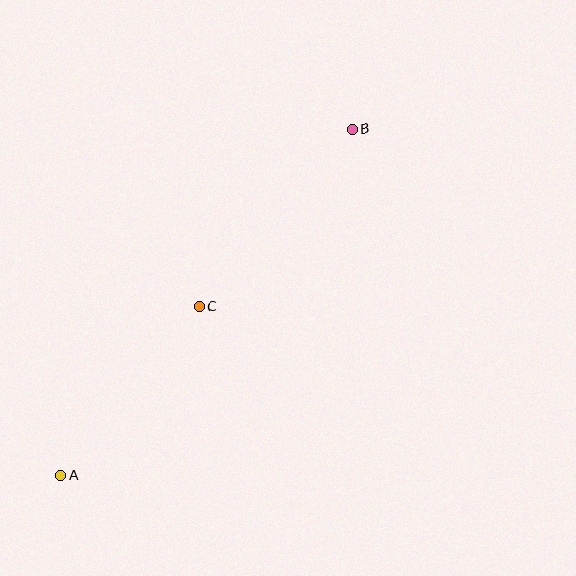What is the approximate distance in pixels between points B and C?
The distance between B and C is approximately 234 pixels.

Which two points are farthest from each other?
Points A and B are farthest from each other.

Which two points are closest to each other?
Points A and C are closest to each other.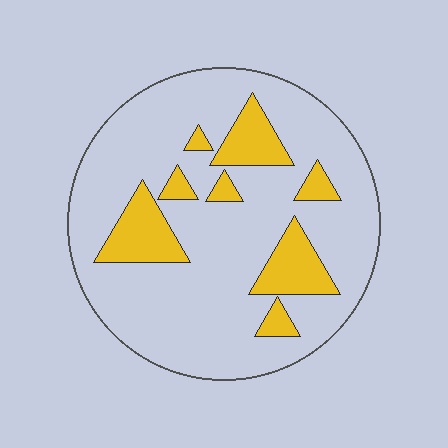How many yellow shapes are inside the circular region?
8.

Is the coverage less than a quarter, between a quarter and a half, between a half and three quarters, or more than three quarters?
Less than a quarter.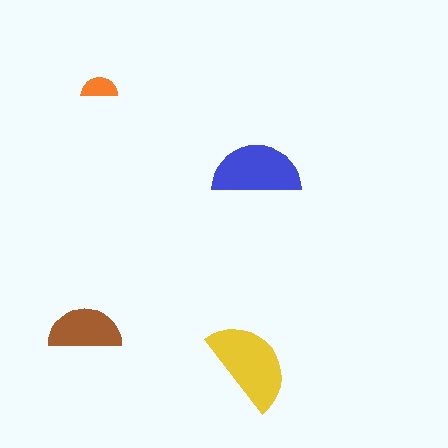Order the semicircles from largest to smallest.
the yellow one, the blue one, the brown one, the orange one.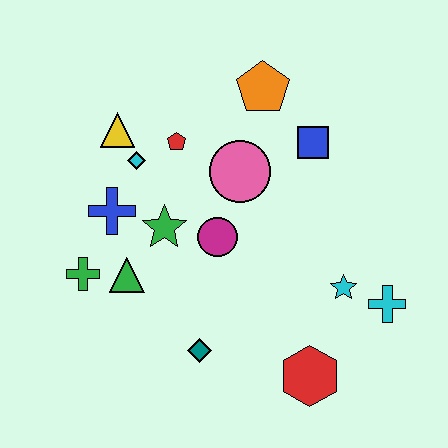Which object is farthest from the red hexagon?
The yellow triangle is farthest from the red hexagon.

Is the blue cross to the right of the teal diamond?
No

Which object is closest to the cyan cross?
The cyan star is closest to the cyan cross.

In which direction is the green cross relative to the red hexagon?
The green cross is to the left of the red hexagon.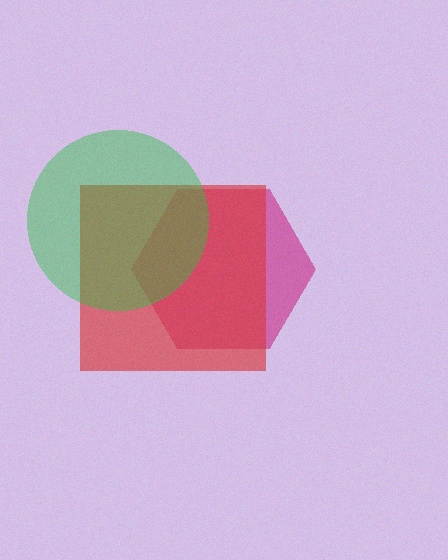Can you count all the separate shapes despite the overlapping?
Yes, there are 3 separate shapes.